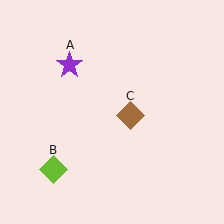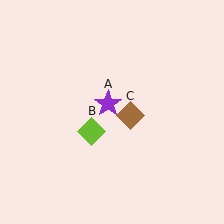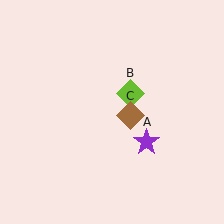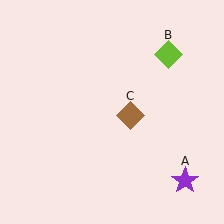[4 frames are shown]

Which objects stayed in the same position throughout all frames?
Brown diamond (object C) remained stationary.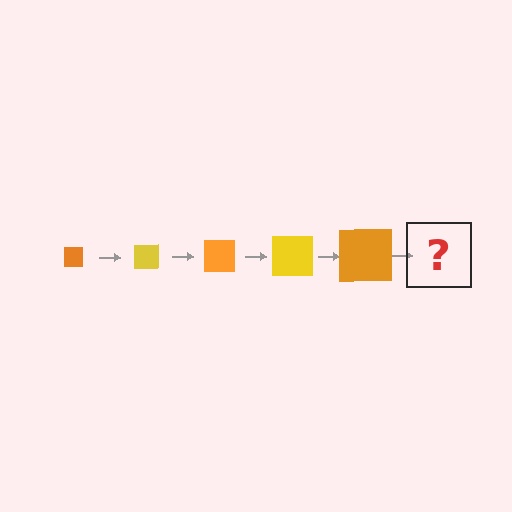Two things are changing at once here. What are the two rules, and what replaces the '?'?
The two rules are that the square grows larger each step and the color cycles through orange and yellow. The '?' should be a yellow square, larger than the previous one.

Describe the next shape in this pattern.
It should be a yellow square, larger than the previous one.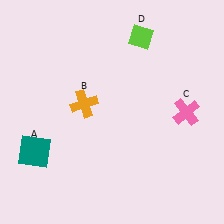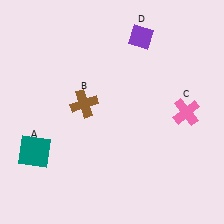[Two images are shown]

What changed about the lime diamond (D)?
In Image 1, D is lime. In Image 2, it changed to purple.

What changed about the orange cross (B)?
In Image 1, B is orange. In Image 2, it changed to brown.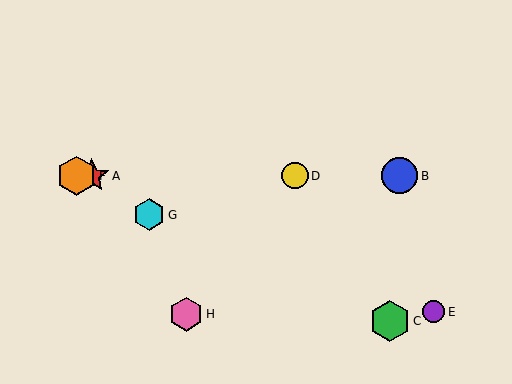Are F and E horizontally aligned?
No, F is at y≈176 and E is at y≈312.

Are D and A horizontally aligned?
Yes, both are at y≈176.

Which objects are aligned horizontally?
Objects A, B, D, F are aligned horizontally.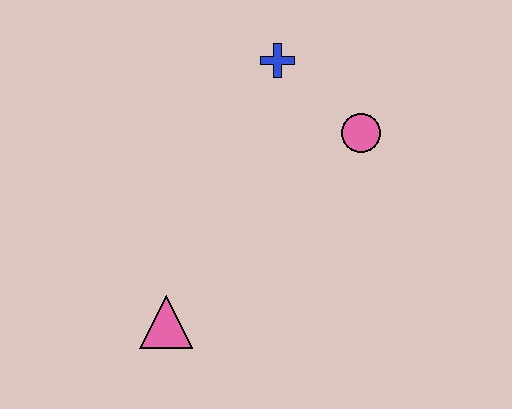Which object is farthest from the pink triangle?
The blue cross is farthest from the pink triangle.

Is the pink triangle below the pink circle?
Yes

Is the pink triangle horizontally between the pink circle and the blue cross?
No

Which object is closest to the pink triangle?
The pink circle is closest to the pink triangle.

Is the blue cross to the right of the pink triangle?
Yes